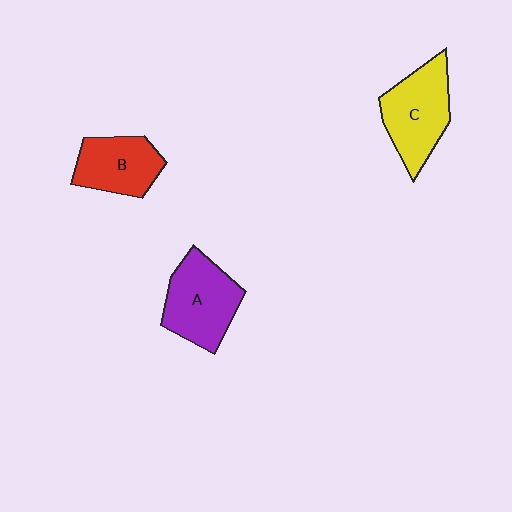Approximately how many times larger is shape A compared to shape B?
Approximately 1.2 times.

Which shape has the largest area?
Shape C (yellow).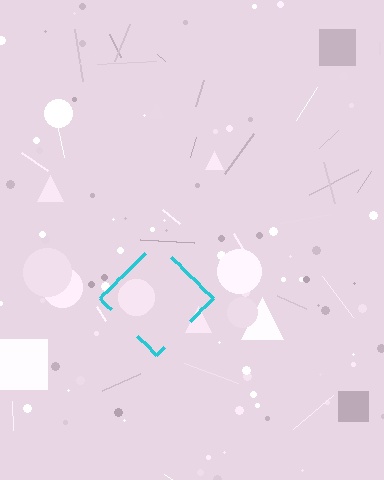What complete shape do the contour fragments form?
The contour fragments form a diamond.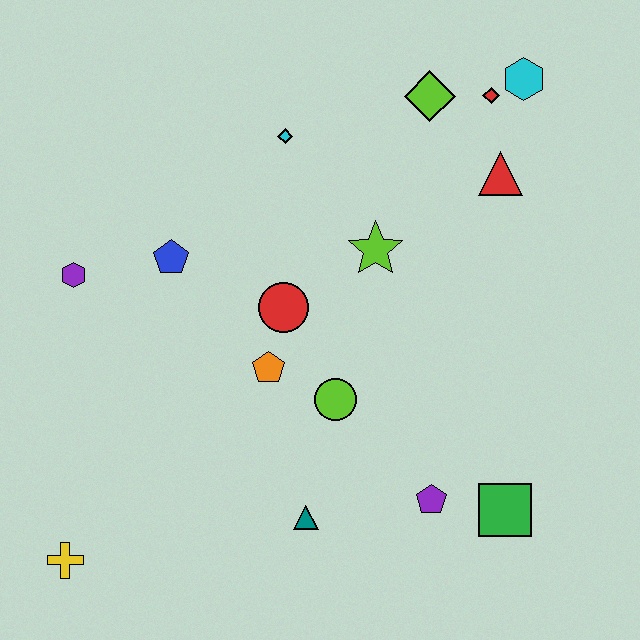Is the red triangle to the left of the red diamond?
No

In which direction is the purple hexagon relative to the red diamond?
The purple hexagon is to the left of the red diamond.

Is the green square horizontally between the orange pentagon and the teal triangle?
No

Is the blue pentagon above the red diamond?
No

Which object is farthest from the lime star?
The yellow cross is farthest from the lime star.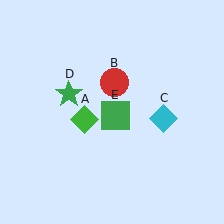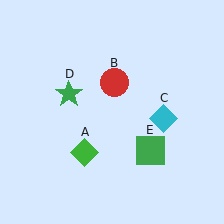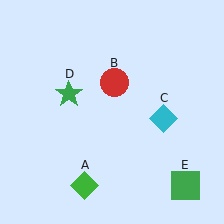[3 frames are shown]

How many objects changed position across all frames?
2 objects changed position: green diamond (object A), green square (object E).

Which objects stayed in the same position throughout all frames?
Red circle (object B) and cyan diamond (object C) and green star (object D) remained stationary.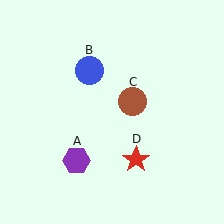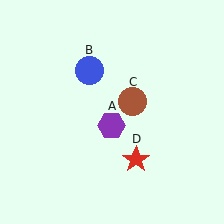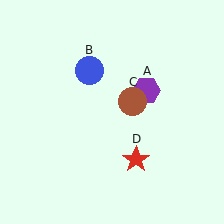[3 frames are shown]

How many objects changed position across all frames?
1 object changed position: purple hexagon (object A).